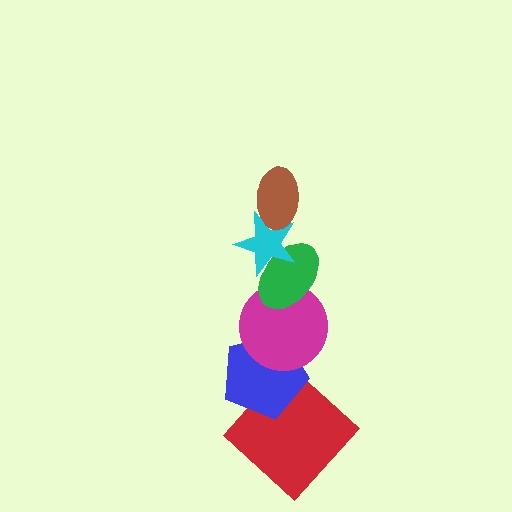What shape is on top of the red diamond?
The blue pentagon is on top of the red diamond.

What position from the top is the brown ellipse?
The brown ellipse is 1st from the top.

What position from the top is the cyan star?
The cyan star is 2nd from the top.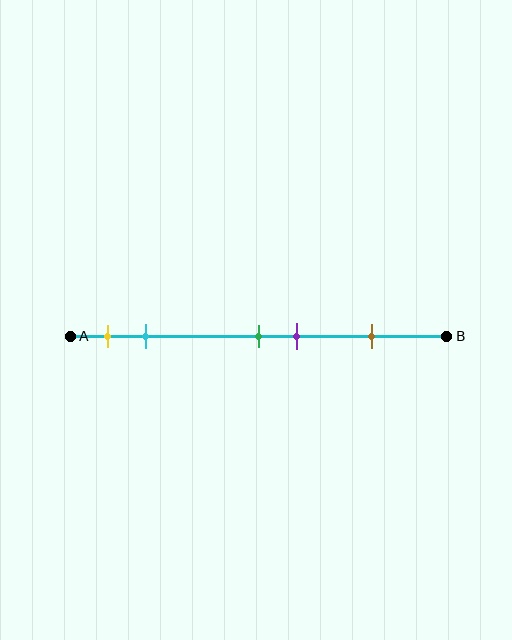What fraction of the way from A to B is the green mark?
The green mark is approximately 50% (0.5) of the way from A to B.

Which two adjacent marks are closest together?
The green and purple marks are the closest adjacent pair.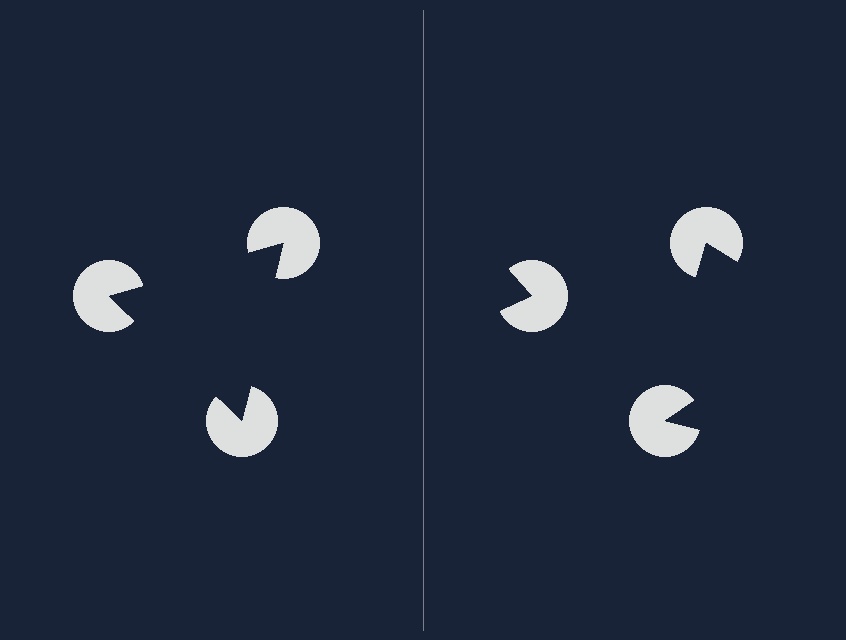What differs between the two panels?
The pac-man discs are positioned identically on both sides; only the wedge orientations differ. On the left they align to a triangle; on the right they are misaligned.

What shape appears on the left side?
An illusory triangle.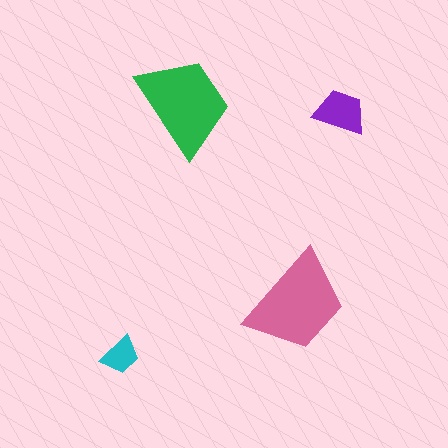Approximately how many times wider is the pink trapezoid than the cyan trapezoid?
About 2.5 times wider.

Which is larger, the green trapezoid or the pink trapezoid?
The pink one.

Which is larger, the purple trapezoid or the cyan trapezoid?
The purple one.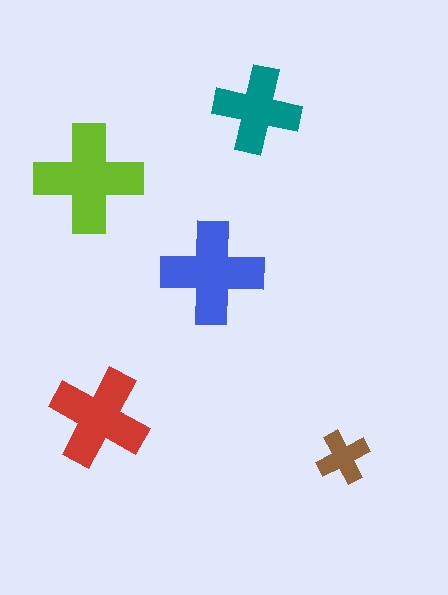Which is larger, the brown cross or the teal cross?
The teal one.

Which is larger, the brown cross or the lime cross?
The lime one.